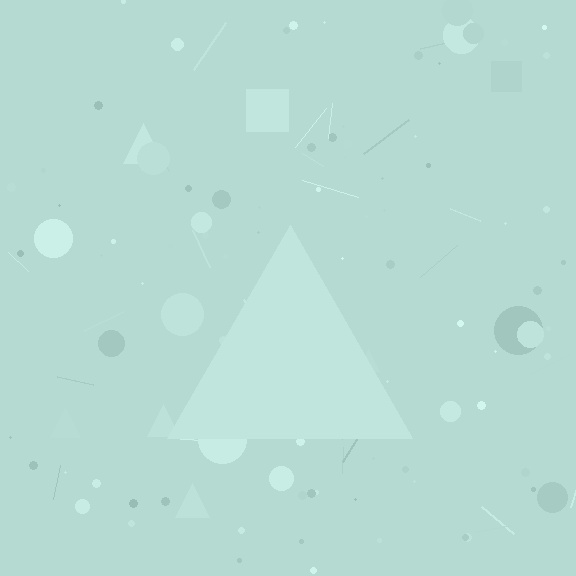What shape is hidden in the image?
A triangle is hidden in the image.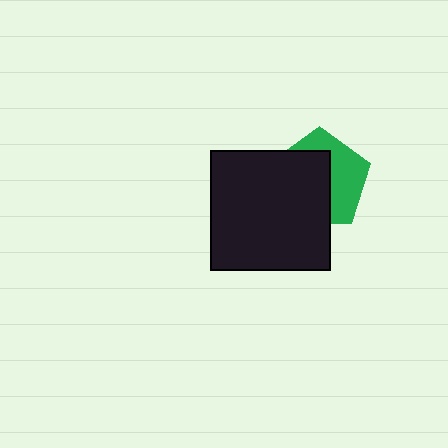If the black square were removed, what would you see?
You would see the complete green pentagon.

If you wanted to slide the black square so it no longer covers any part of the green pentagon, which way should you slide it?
Slide it toward the lower-left — that is the most direct way to separate the two shapes.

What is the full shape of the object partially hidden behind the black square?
The partially hidden object is a green pentagon.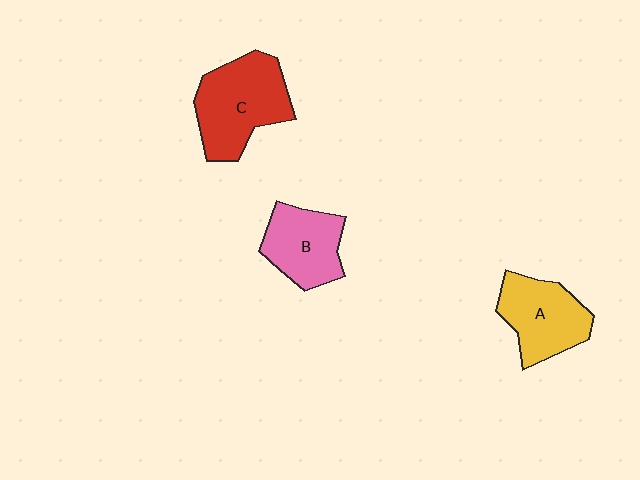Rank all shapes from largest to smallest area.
From largest to smallest: C (red), A (yellow), B (pink).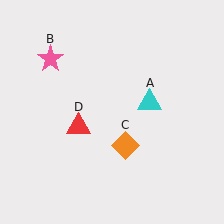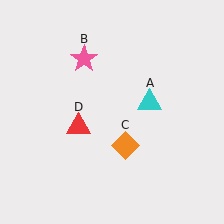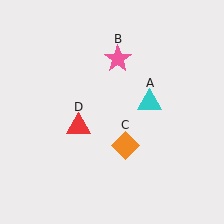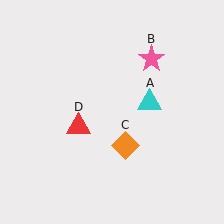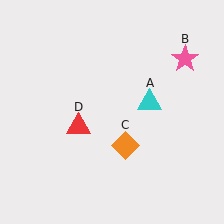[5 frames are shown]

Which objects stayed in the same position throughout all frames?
Cyan triangle (object A) and orange diamond (object C) and red triangle (object D) remained stationary.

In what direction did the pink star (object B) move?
The pink star (object B) moved right.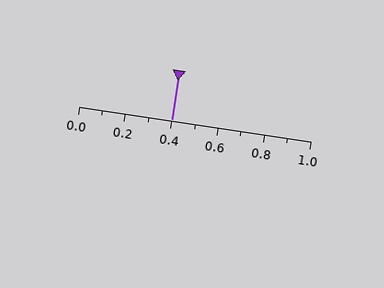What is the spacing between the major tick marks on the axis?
The major ticks are spaced 0.2 apart.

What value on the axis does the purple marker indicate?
The marker indicates approximately 0.4.